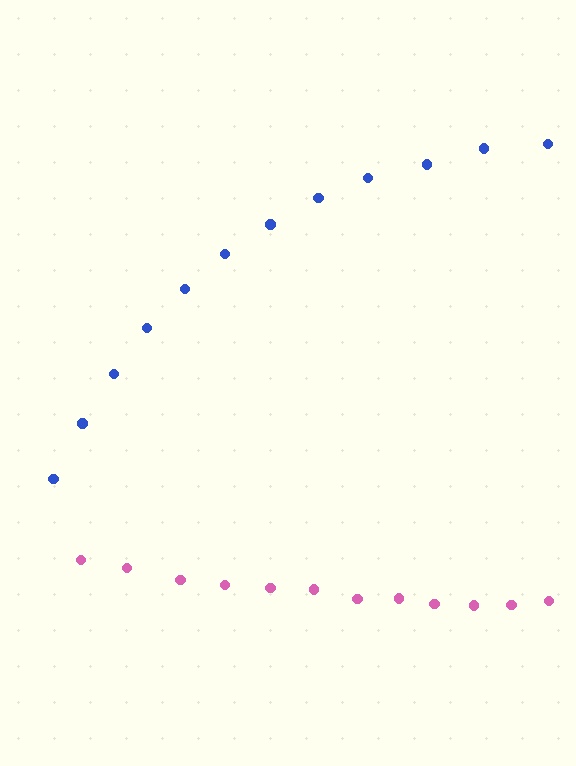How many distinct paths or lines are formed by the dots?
There are 2 distinct paths.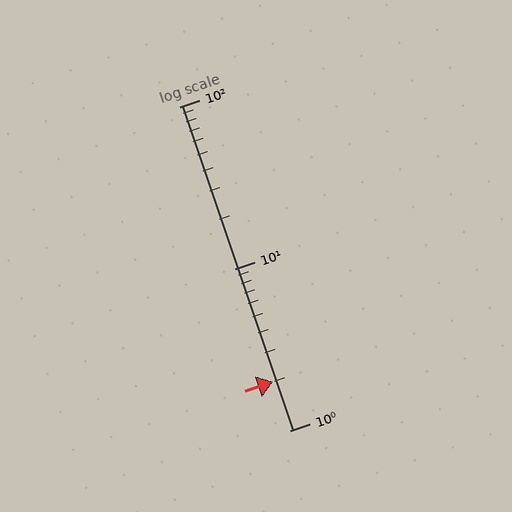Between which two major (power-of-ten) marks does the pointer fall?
The pointer is between 1 and 10.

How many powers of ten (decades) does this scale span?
The scale spans 2 decades, from 1 to 100.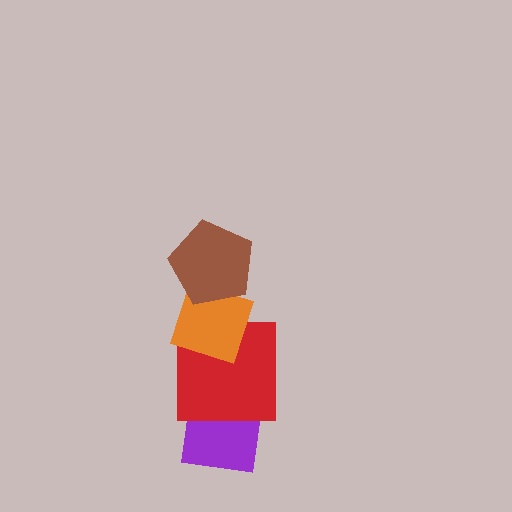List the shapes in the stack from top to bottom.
From top to bottom: the brown pentagon, the orange diamond, the red square, the purple square.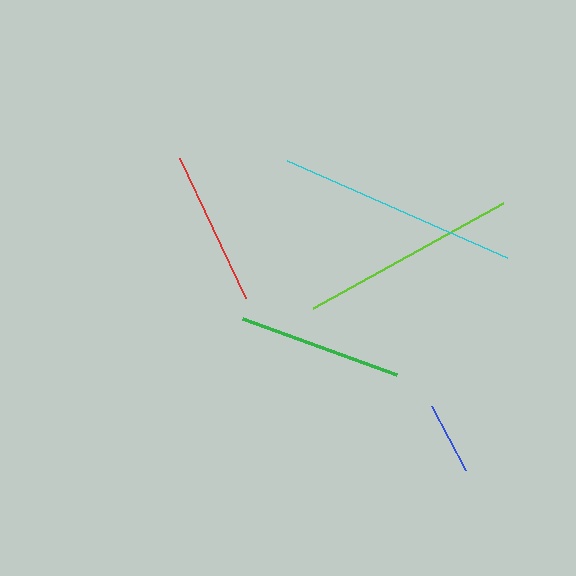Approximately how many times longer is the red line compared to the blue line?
The red line is approximately 2.2 times the length of the blue line.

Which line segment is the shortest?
The blue line is the shortest at approximately 72 pixels.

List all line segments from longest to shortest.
From longest to shortest: cyan, lime, green, red, blue.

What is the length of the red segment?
The red segment is approximately 155 pixels long.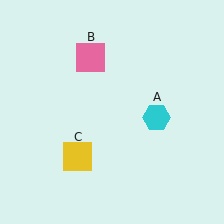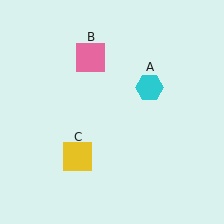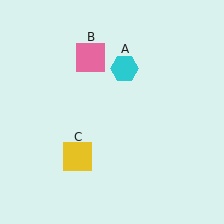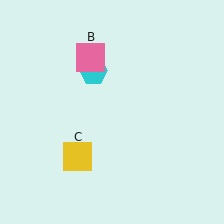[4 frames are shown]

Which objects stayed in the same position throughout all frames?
Pink square (object B) and yellow square (object C) remained stationary.